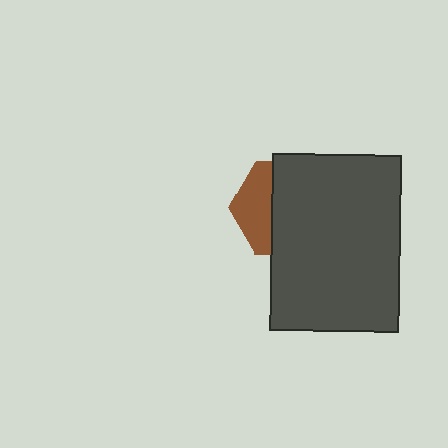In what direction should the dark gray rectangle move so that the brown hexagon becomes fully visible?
The dark gray rectangle should move right. That is the shortest direction to clear the overlap and leave the brown hexagon fully visible.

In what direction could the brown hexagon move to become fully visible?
The brown hexagon could move left. That would shift it out from behind the dark gray rectangle entirely.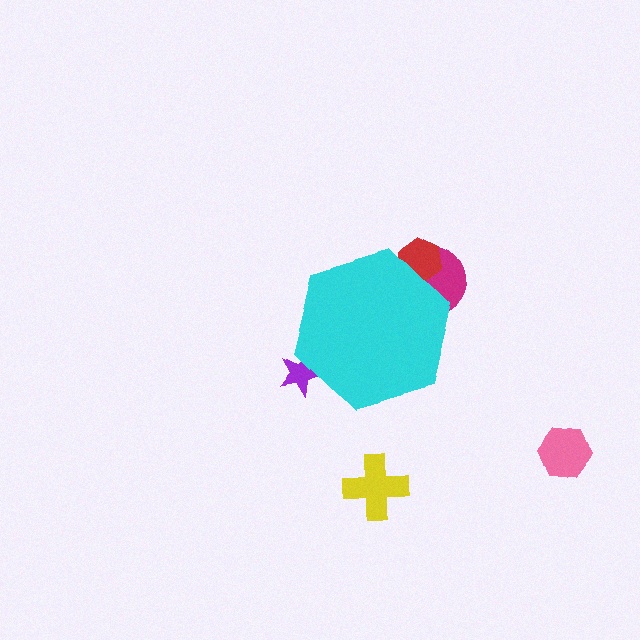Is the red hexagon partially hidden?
Yes, the red hexagon is partially hidden behind the cyan hexagon.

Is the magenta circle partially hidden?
Yes, the magenta circle is partially hidden behind the cyan hexagon.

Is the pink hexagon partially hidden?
No, the pink hexagon is fully visible.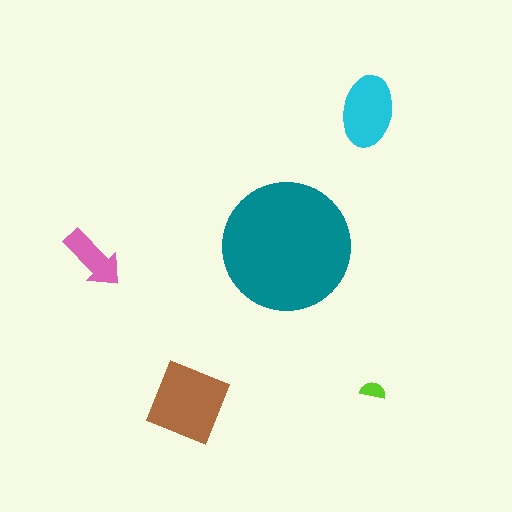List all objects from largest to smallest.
The teal circle, the brown square, the cyan ellipse, the pink arrow, the lime semicircle.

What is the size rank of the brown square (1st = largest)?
2nd.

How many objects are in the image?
There are 5 objects in the image.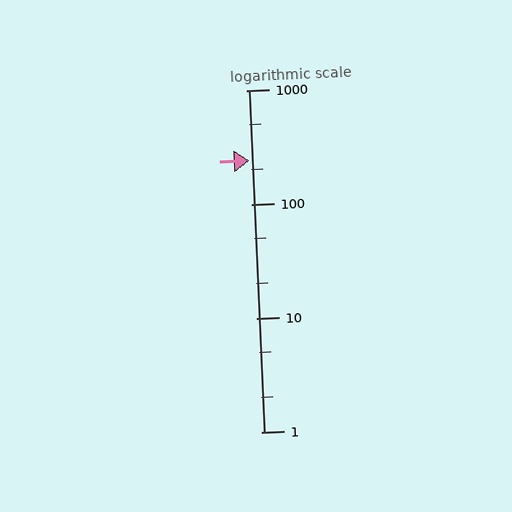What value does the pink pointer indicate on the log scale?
The pointer indicates approximately 240.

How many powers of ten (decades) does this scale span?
The scale spans 3 decades, from 1 to 1000.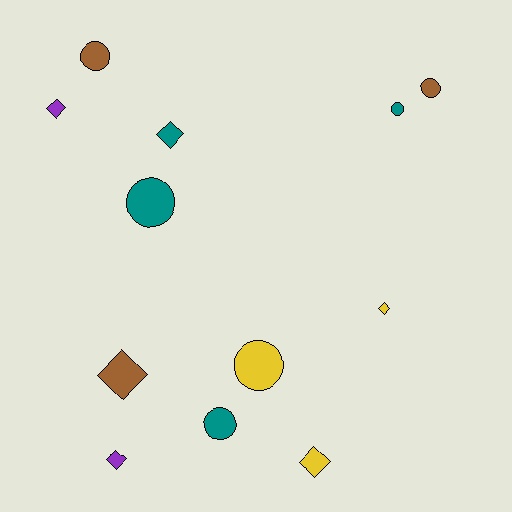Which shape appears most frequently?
Diamond, with 6 objects.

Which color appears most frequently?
Teal, with 4 objects.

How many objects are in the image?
There are 12 objects.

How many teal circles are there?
There are 3 teal circles.